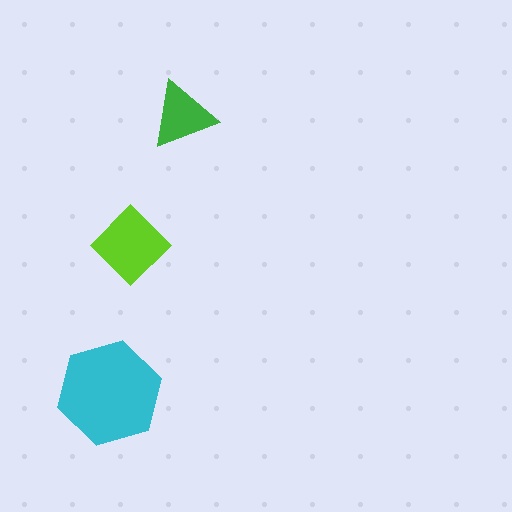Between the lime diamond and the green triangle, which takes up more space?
The lime diamond.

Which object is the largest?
The cyan hexagon.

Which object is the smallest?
The green triangle.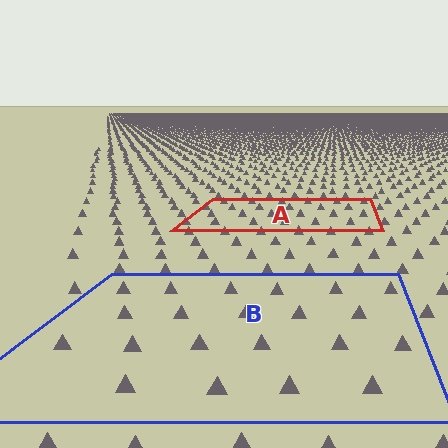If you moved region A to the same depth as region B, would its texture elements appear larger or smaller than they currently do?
They would appear larger. At a closer depth, the same texture elements are projected at a bigger on-screen size.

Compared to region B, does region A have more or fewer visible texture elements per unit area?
Region A has more texture elements per unit area — they are packed more densely because it is farther away.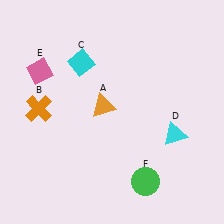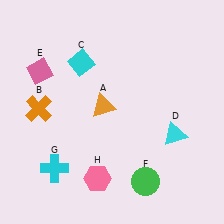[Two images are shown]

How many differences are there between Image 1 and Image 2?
There are 2 differences between the two images.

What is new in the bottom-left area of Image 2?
A pink hexagon (H) was added in the bottom-left area of Image 2.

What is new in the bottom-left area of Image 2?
A cyan cross (G) was added in the bottom-left area of Image 2.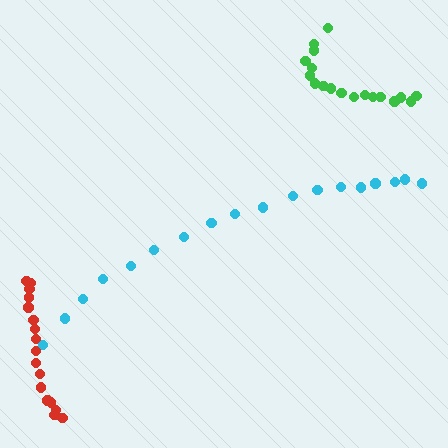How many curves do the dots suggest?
There are 3 distinct paths.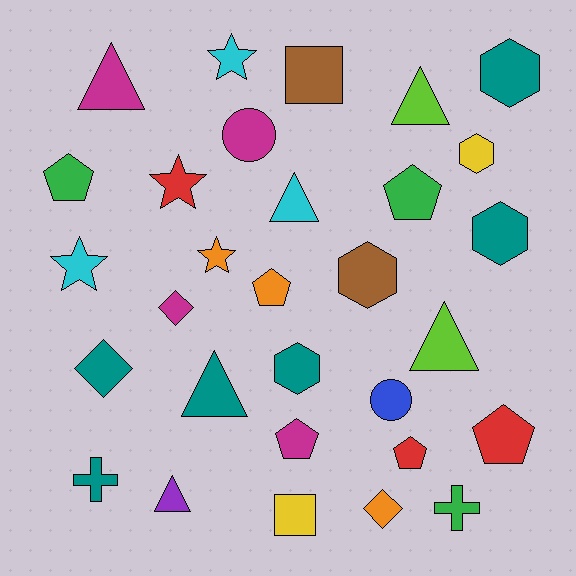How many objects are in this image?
There are 30 objects.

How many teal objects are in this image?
There are 6 teal objects.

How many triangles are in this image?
There are 6 triangles.